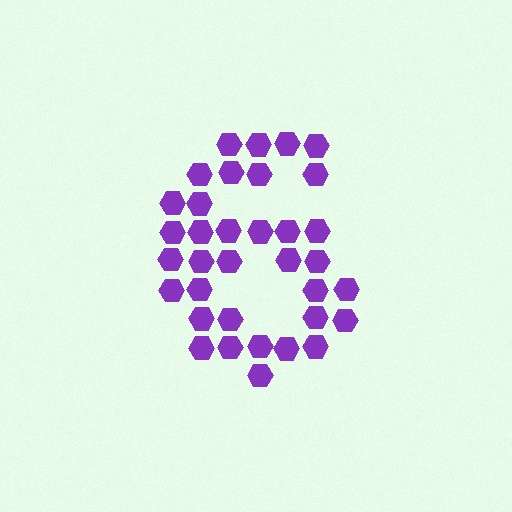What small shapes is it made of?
It is made of small hexagons.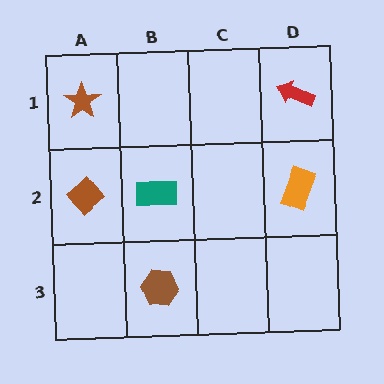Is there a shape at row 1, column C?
No, that cell is empty.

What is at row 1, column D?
A red arrow.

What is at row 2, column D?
An orange rectangle.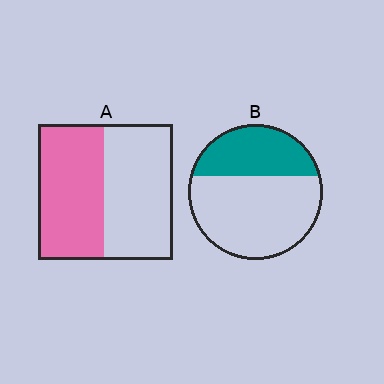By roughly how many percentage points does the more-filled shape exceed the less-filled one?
By roughly 15 percentage points (A over B).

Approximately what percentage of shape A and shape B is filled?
A is approximately 50% and B is approximately 35%.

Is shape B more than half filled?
No.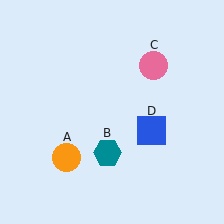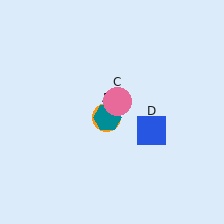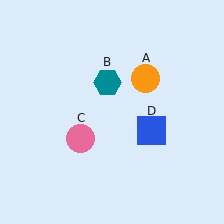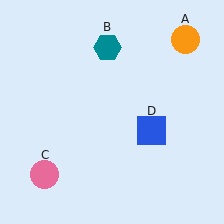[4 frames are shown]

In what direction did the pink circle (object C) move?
The pink circle (object C) moved down and to the left.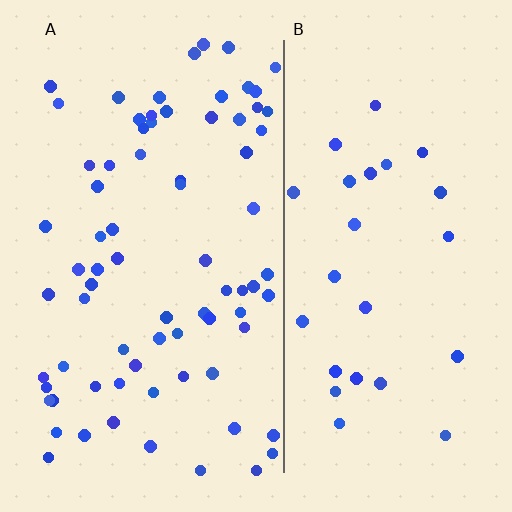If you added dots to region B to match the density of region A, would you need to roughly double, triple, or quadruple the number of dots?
Approximately triple.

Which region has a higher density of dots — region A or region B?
A (the left).